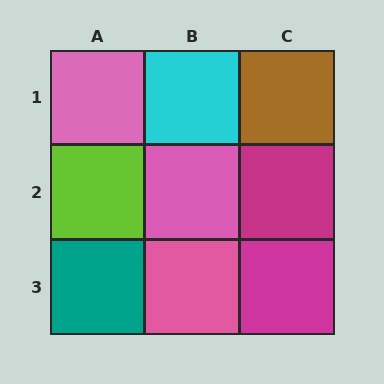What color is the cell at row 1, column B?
Cyan.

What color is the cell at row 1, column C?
Brown.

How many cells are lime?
1 cell is lime.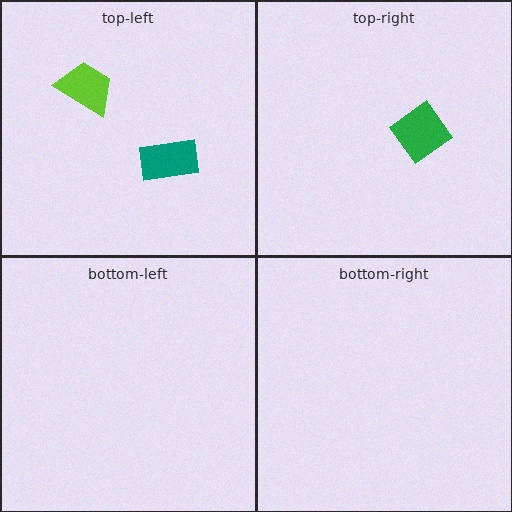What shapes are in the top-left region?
The teal rectangle, the lime trapezoid.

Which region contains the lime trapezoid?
The top-left region.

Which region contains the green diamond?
The top-right region.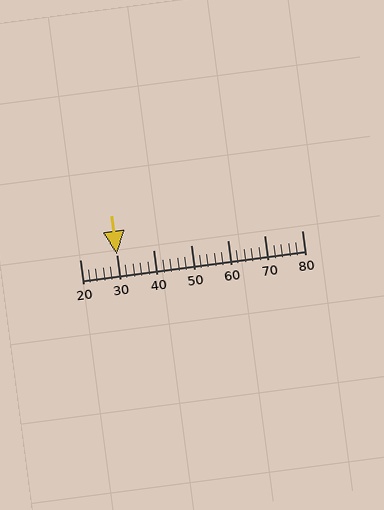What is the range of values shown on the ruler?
The ruler shows values from 20 to 80.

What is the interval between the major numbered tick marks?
The major tick marks are spaced 10 units apart.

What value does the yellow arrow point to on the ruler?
The yellow arrow points to approximately 30.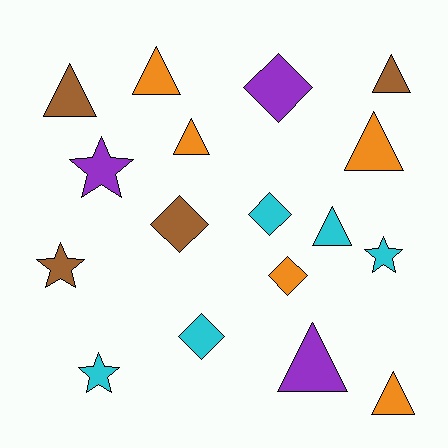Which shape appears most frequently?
Triangle, with 8 objects.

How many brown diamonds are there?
There is 1 brown diamond.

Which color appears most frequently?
Orange, with 5 objects.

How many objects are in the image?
There are 17 objects.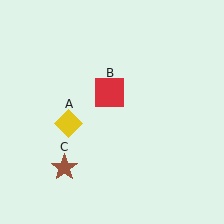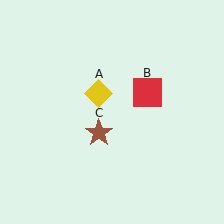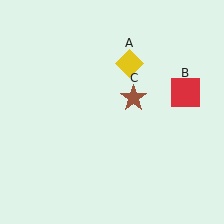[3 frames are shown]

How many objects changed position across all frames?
3 objects changed position: yellow diamond (object A), red square (object B), brown star (object C).